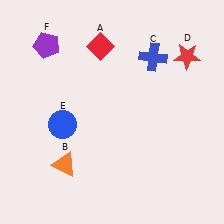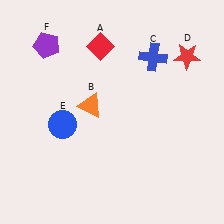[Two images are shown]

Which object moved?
The orange triangle (B) moved up.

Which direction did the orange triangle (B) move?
The orange triangle (B) moved up.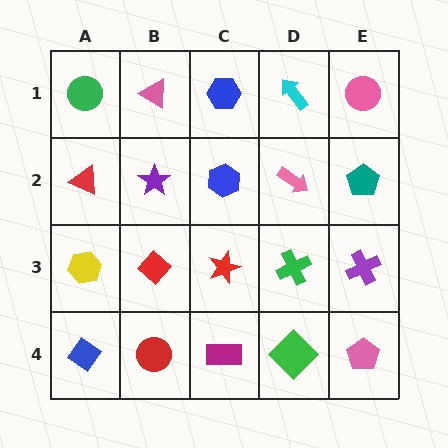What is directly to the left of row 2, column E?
A pink arrow.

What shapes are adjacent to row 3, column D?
A pink arrow (row 2, column D), a green diamond (row 4, column D), a red star (row 3, column C), a purple cross (row 3, column E).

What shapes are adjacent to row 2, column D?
A cyan arrow (row 1, column D), a green cross (row 3, column D), a blue hexagon (row 2, column C), a teal pentagon (row 2, column E).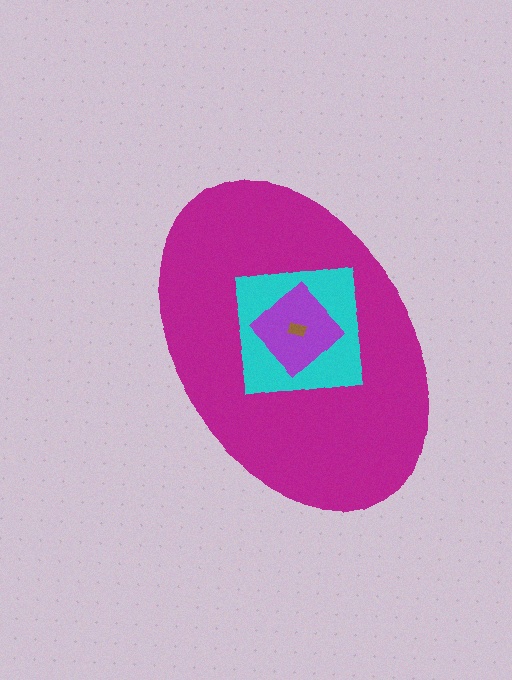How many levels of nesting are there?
4.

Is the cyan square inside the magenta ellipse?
Yes.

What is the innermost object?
The brown rectangle.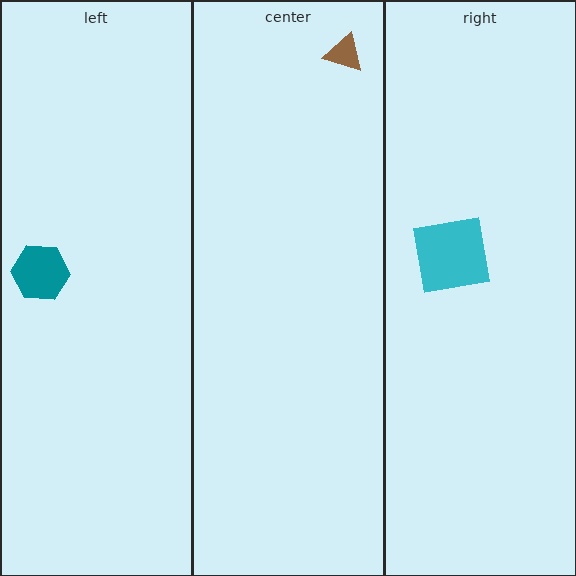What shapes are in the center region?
The brown triangle.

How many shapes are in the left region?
1.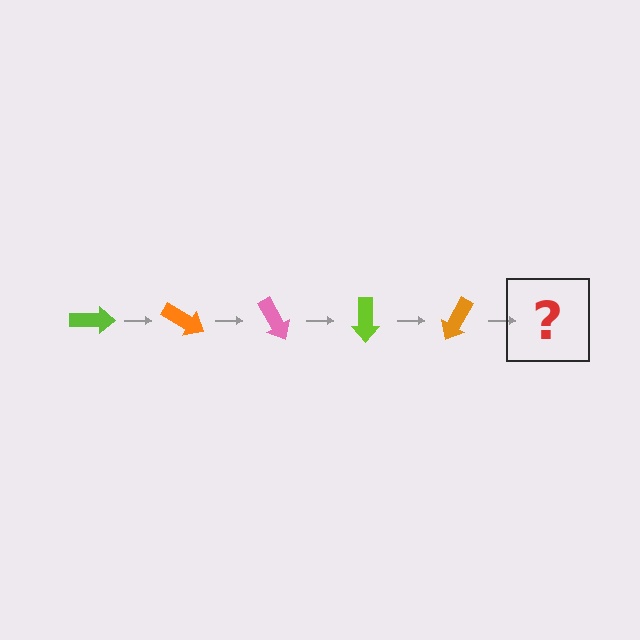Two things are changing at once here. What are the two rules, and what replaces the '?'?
The two rules are that it rotates 30 degrees each step and the color cycles through lime, orange, and pink. The '?' should be a pink arrow, rotated 150 degrees from the start.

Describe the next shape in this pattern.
It should be a pink arrow, rotated 150 degrees from the start.